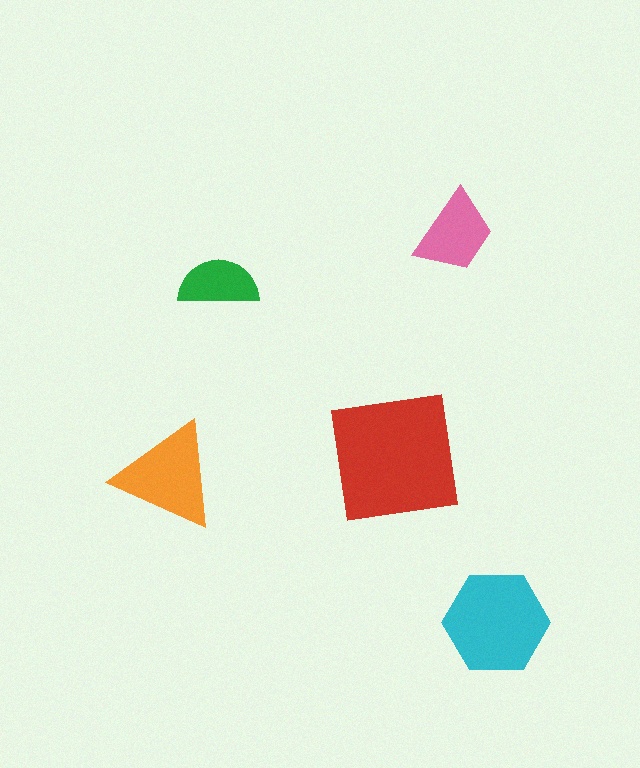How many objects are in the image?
There are 5 objects in the image.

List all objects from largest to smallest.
The red square, the cyan hexagon, the orange triangle, the pink trapezoid, the green semicircle.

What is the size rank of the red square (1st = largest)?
1st.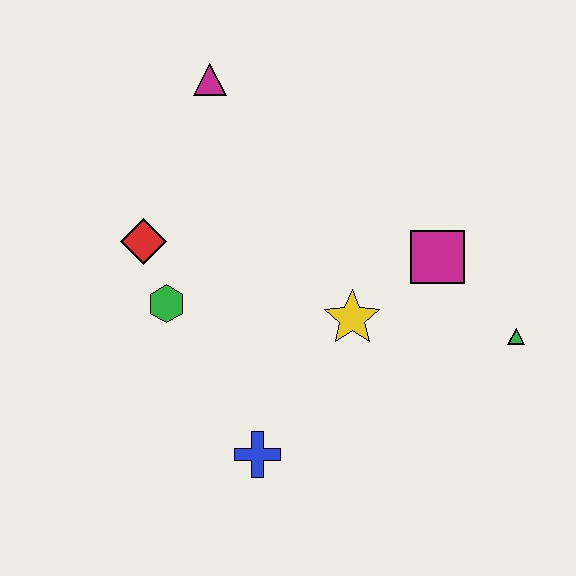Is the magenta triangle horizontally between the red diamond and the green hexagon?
No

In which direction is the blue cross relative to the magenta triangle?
The blue cross is below the magenta triangle.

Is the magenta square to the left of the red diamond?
No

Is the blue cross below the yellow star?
Yes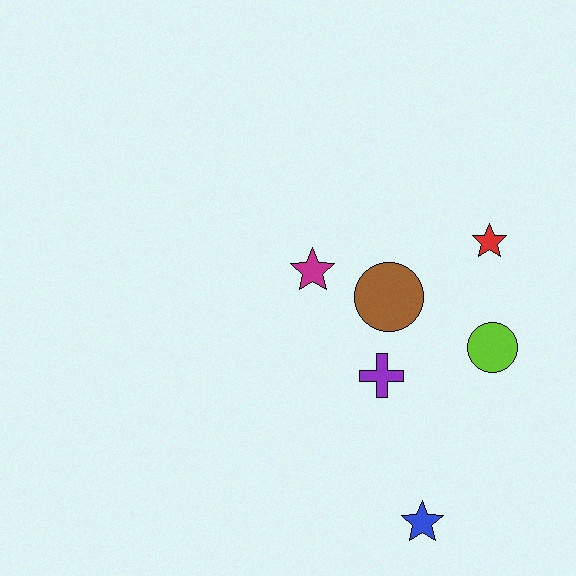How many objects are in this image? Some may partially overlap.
There are 6 objects.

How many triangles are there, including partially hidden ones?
There are no triangles.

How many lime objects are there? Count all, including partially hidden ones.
There is 1 lime object.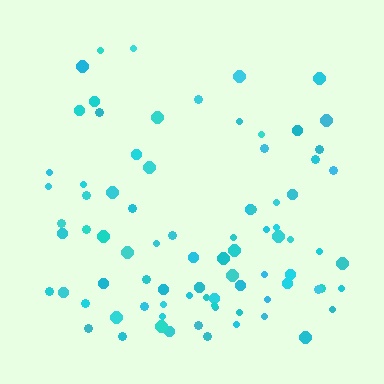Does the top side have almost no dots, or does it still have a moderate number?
Still a moderate number, just noticeably fewer than the bottom.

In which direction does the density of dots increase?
From top to bottom, with the bottom side densest.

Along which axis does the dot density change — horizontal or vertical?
Vertical.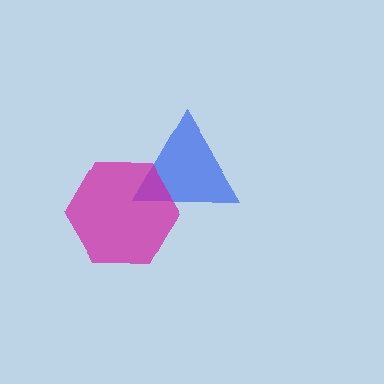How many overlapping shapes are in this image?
There are 2 overlapping shapes in the image.